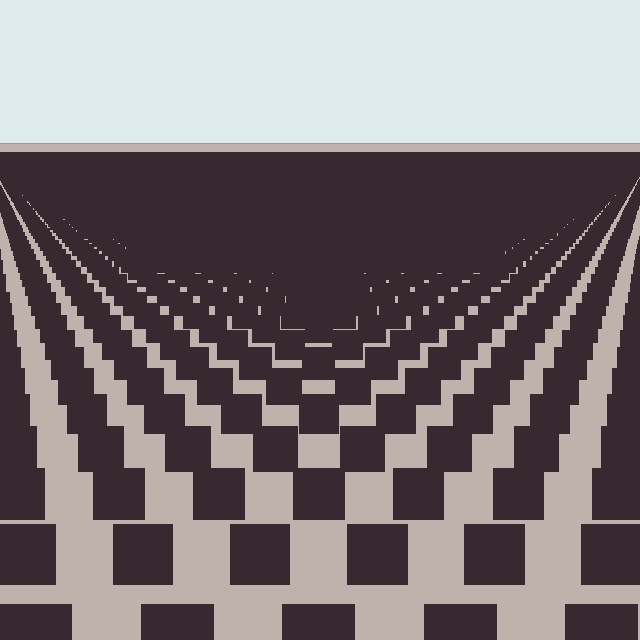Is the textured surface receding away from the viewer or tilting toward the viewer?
The surface is receding away from the viewer. Texture elements get smaller and denser toward the top.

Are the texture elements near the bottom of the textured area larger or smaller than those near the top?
Larger. Near the bottom, elements are closer to the viewer and appear at a bigger on-screen size.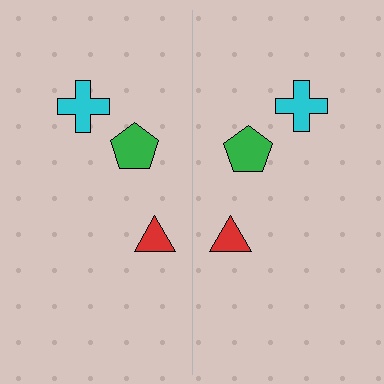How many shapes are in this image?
There are 6 shapes in this image.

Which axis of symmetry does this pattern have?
The pattern has a vertical axis of symmetry running through the center of the image.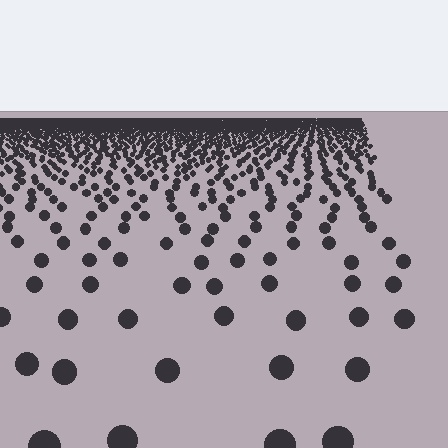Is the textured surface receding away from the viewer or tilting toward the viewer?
The surface is receding away from the viewer. Texture elements get smaller and denser toward the top.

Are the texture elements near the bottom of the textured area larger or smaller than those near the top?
Larger. Near the bottom, elements are closer to the viewer and appear at a bigger on-screen size.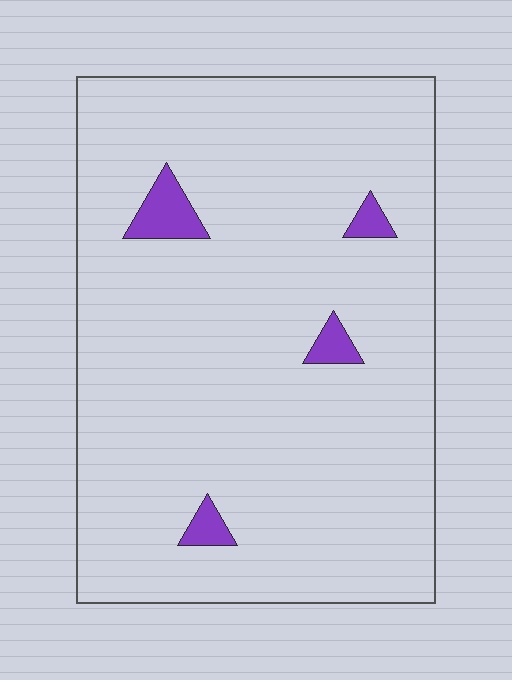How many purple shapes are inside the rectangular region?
4.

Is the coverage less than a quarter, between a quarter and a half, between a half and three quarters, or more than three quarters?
Less than a quarter.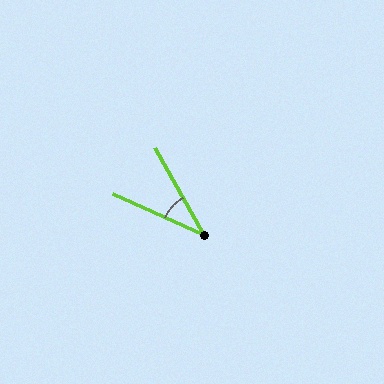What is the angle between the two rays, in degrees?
Approximately 36 degrees.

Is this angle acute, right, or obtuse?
It is acute.